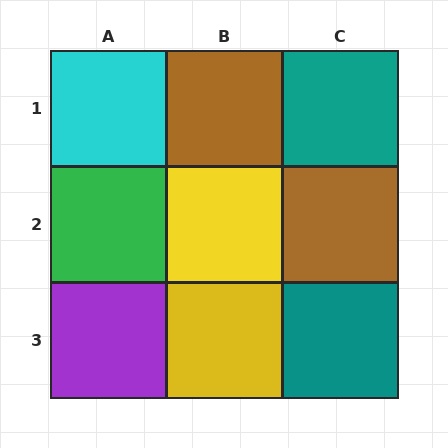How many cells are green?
1 cell is green.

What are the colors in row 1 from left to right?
Cyan, brown, teal.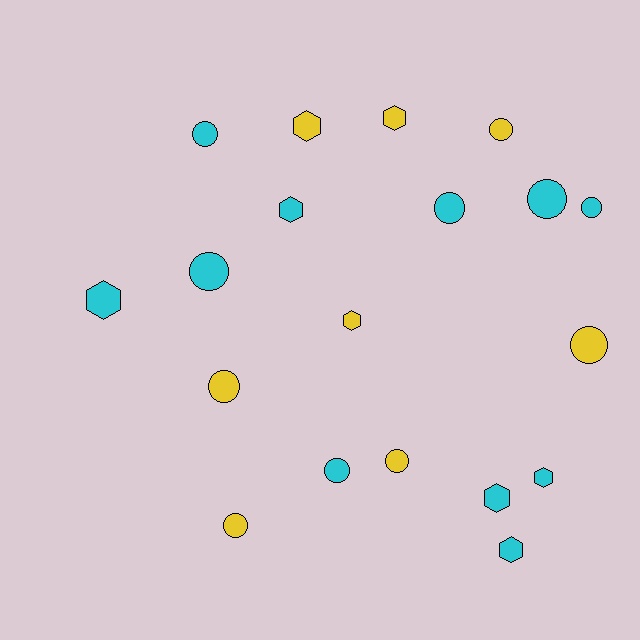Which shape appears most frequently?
Circle, with 11 objects.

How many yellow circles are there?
There are 5 yellow circles.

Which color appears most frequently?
Cyan, with 11 objects.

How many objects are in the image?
There are 19 objects.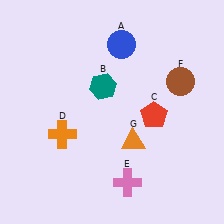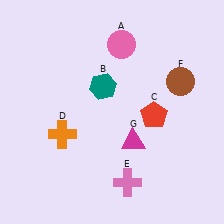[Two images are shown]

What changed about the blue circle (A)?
In Image 1, A is blue. In Image 2, it changed to pink.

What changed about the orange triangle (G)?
In Image 1, G is orange. In Image 2, it changed to magenta.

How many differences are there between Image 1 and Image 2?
There are 2 differences between the two images.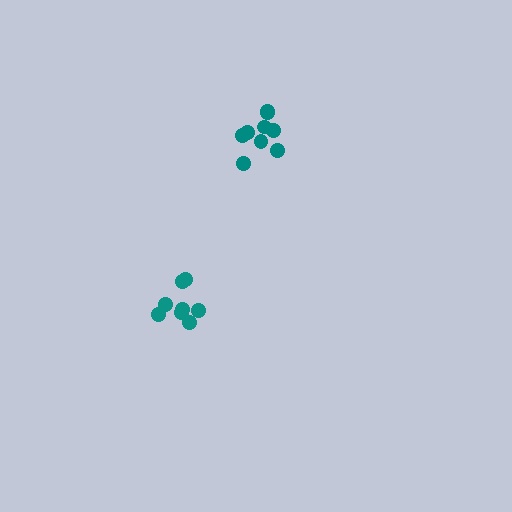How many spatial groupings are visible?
There are 2 spatial groupings.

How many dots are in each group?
Group 1: 9 dots, Group 2: 8 dots (17 total).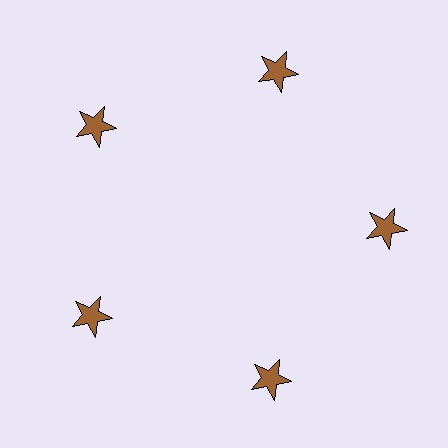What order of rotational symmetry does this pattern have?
This pattern has 5-fold rotational symmetry.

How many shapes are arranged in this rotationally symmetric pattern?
There are 5 shapes, arranged in 5 groups of 1.